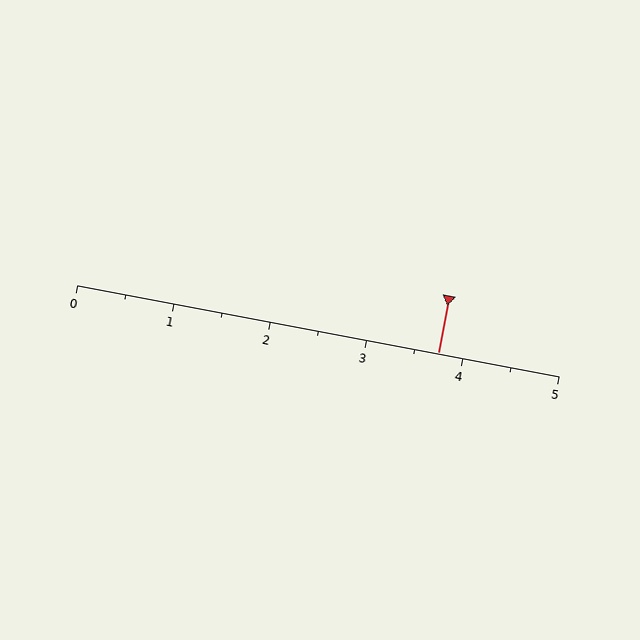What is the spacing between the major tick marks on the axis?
The major ticks are spaced 1 apart.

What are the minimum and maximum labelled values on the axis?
The axis runs from 0 to 5.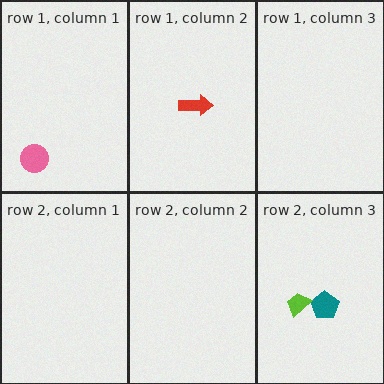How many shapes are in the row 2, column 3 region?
2.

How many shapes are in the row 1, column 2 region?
1.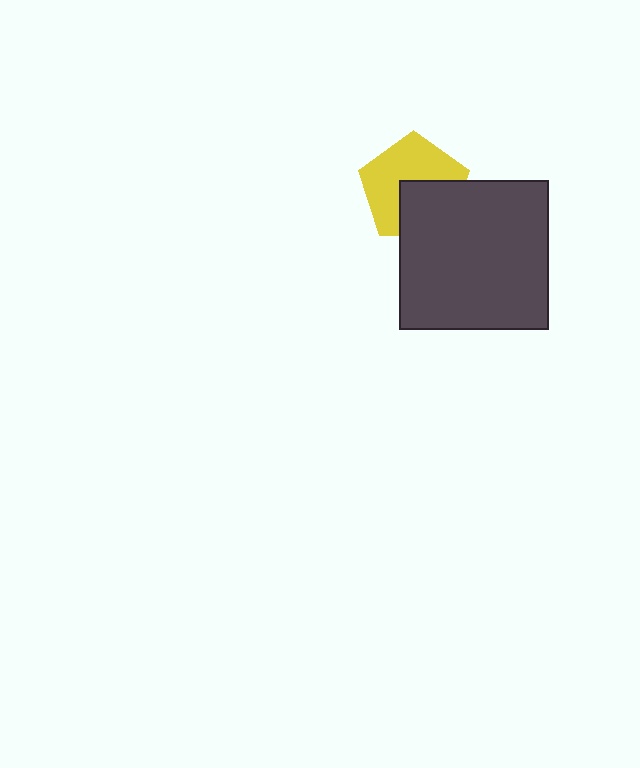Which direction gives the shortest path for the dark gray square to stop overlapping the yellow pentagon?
Moving toward the lower-right gives the shortest separation.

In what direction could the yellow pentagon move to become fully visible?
The yellow pentagon could move toward the upper-left. That would shift it out from behind the dark gray square entirely.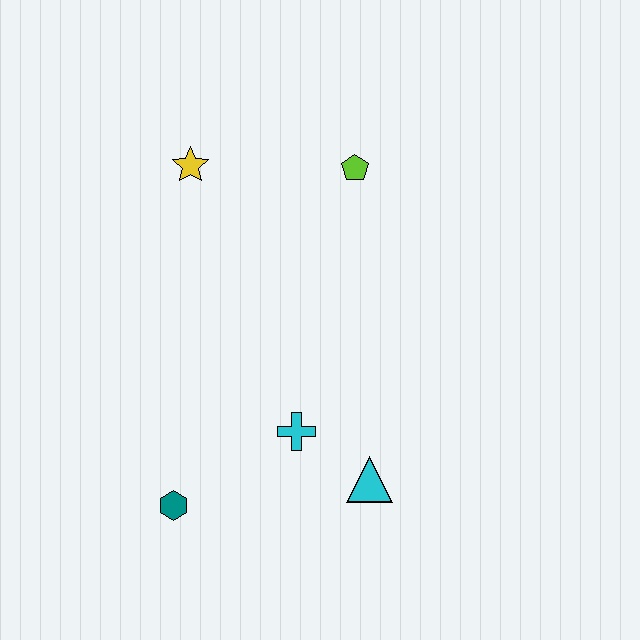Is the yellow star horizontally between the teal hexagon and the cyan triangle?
Yes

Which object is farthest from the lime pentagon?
The teal hexagon is farthest from the lime pentagon.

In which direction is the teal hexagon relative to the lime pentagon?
The teal hexagon is below the lime pentagon.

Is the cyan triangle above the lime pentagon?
No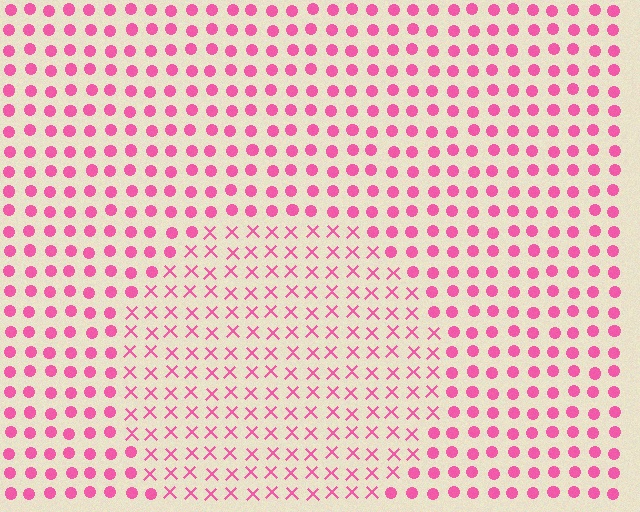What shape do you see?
I see a circle.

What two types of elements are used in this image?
The image uses X marks inside the circle region and circles outside it.